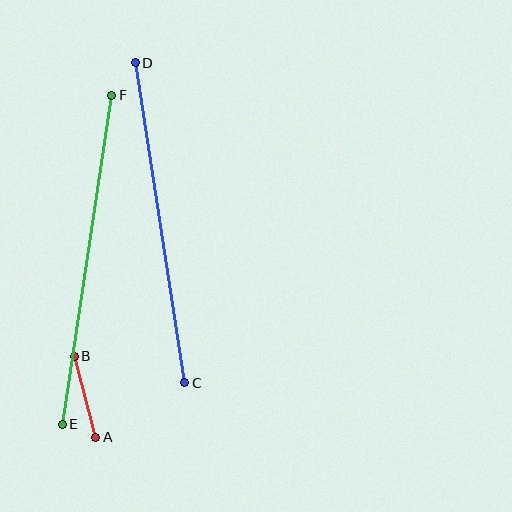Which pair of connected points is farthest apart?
Points E and F are farthest apart.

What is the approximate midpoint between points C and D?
The midpoint is at approximately (160, 223) pixels.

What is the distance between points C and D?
The distance is approximately 324 pixels.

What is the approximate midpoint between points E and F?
The midpoint is at approximately (87, 260) pixels.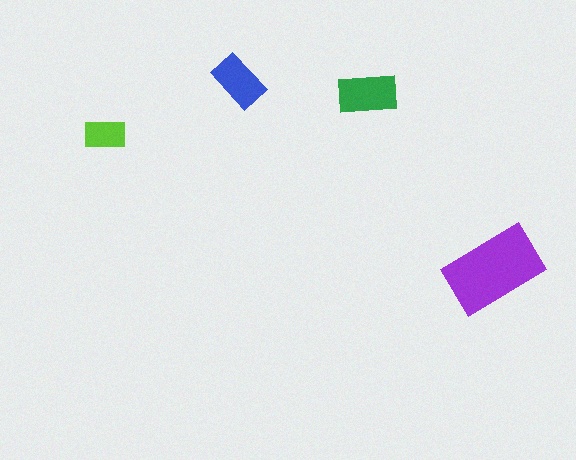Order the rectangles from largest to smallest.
the purple one, the green one, the blue one, the lime one.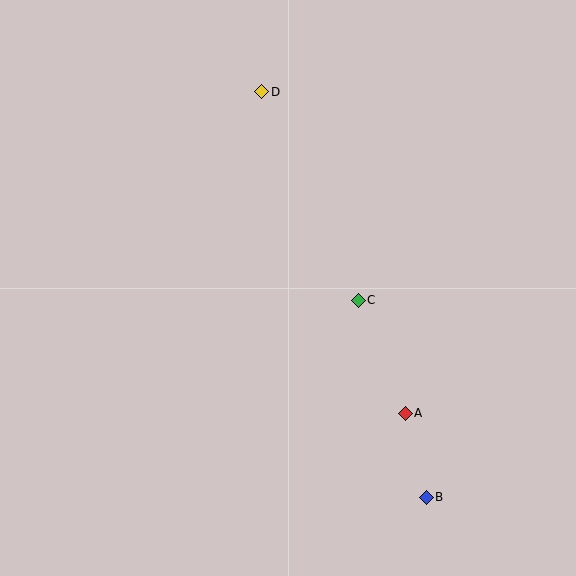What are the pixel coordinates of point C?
Point C is at (358, 300).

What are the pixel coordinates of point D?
Point D is at (262, 92).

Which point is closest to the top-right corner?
Point D is closest to the top-right corner.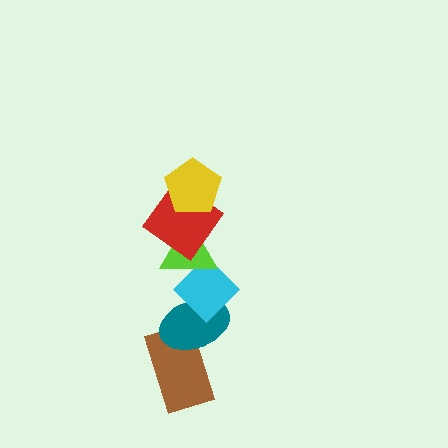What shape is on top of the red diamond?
The yellow pentagon is on top of the red diamond.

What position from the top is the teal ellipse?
The teal ellipse is 5th from the top.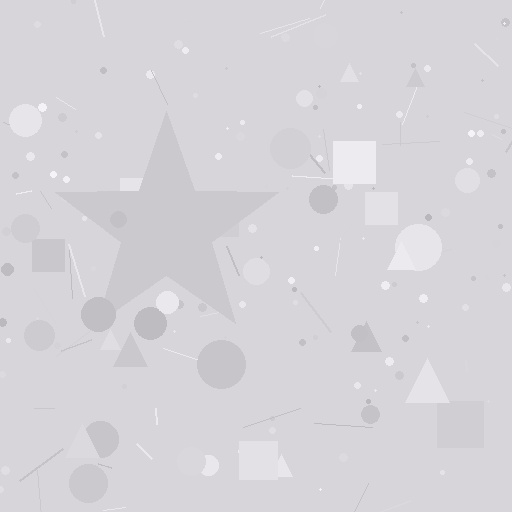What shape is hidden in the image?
A star is hidden in the image.